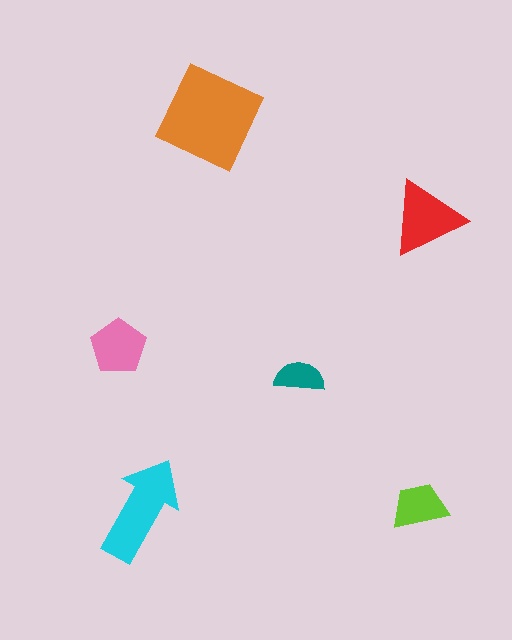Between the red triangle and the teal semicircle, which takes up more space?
The red triangle.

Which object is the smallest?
The teal semicircle.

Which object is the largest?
The orange square.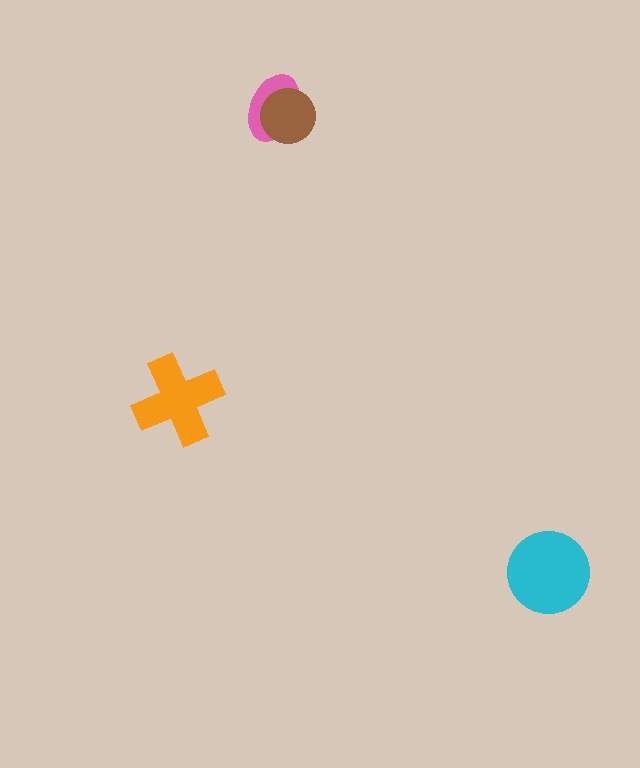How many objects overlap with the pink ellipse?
1 object overlaps with the pink ellipse.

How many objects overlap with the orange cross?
0 objects overlap with the orange cross.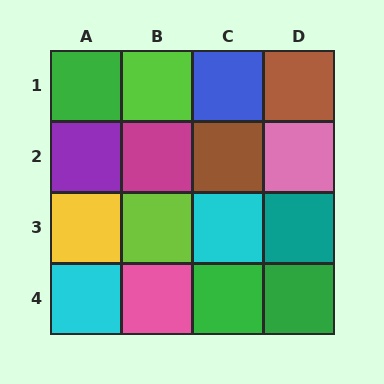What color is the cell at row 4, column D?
Green.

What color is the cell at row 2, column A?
Purple.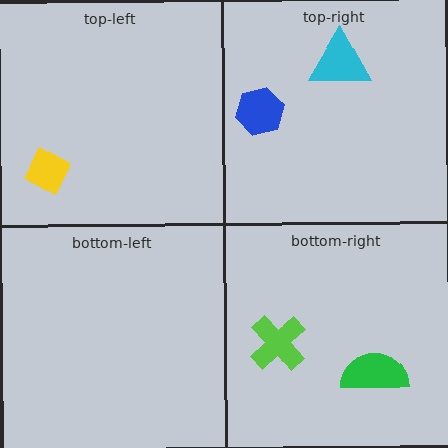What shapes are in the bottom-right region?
The lime cross, the green semicircle.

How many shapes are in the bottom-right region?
2.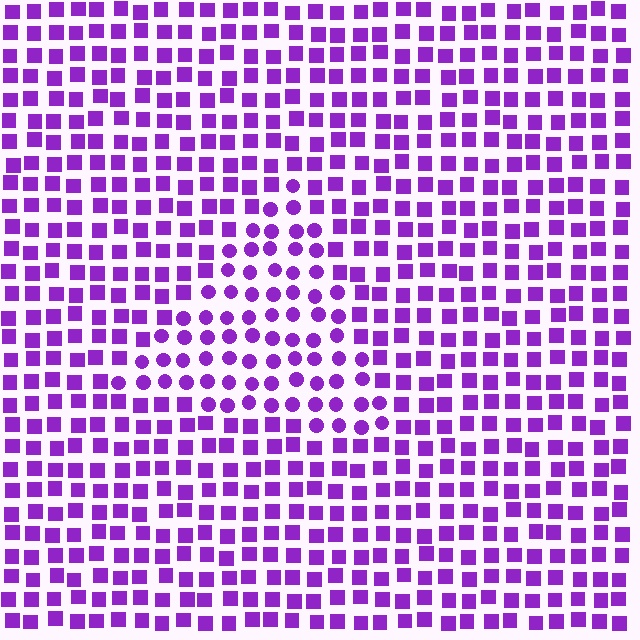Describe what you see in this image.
The image is filled with small purple elements arranged in a uniform grid. A triangle-shaped region contains circles, while the surrounding area contains squares. The boundary is defined purely by the change in element shape.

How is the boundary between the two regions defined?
The boundary is defined by a change in element shape: circles inside vs. squares outside. All elements share the same color and spacing.